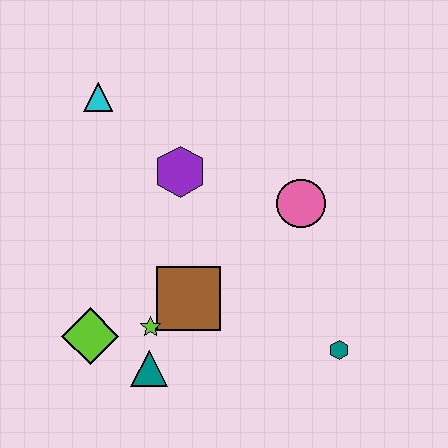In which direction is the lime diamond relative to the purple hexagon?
The lime diamond is below the purple hexagon.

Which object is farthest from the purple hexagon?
The teal hexagon is farthest from the purple hexagon.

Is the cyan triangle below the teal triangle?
No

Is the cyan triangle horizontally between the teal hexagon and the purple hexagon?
No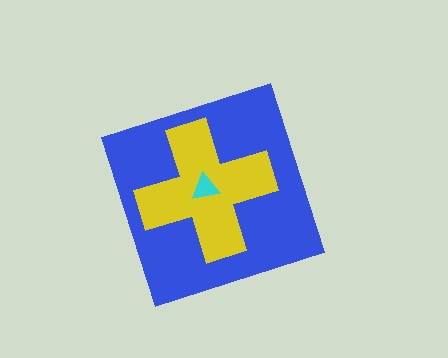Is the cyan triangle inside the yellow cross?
Yes.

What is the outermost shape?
The blue diamond.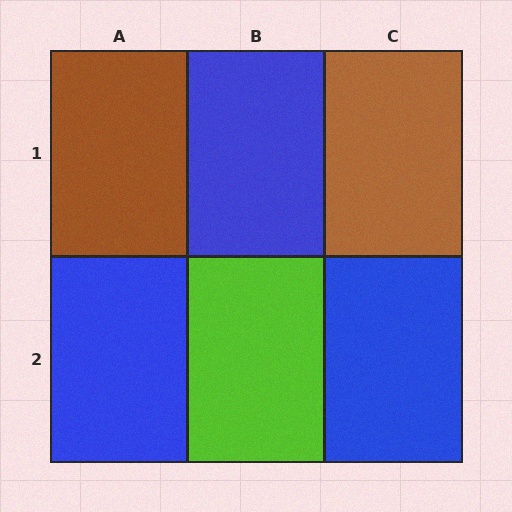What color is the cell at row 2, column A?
Blue.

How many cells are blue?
3 cells are blue.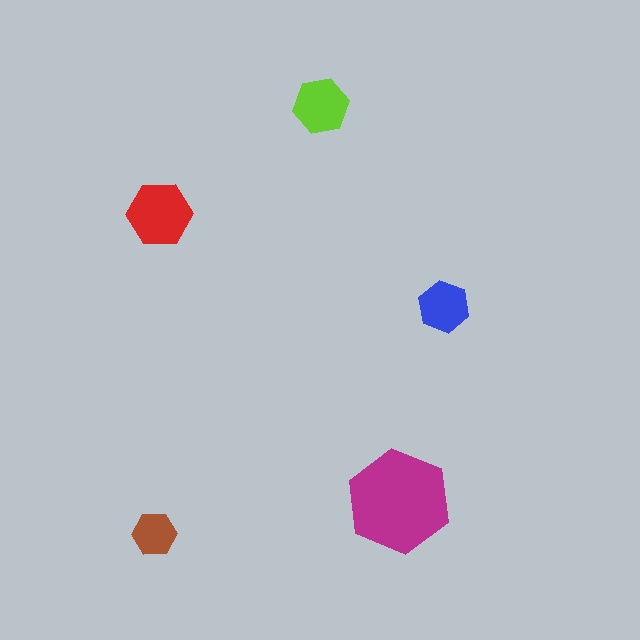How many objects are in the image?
There are 5 objects in the image.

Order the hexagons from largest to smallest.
the magenta one, the red one, the lime one, the blue one, the brown one.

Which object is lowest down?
The brown hexagon is bottommost.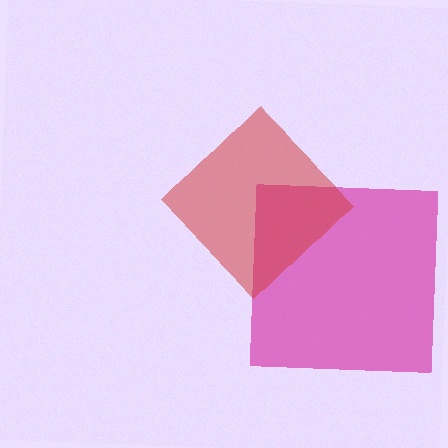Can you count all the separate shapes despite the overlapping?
Yes, there are 2 separate shapes.